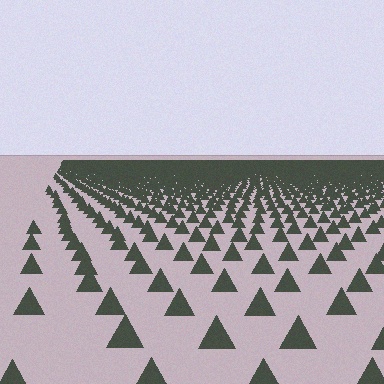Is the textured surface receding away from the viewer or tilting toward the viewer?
The surface is receding away from the viewer. Texture elements get smaller and denser toward the top.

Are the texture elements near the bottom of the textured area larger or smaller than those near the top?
Larger. Near the bottom, elements are closer to the viewer and appear at a bigger on-screen size.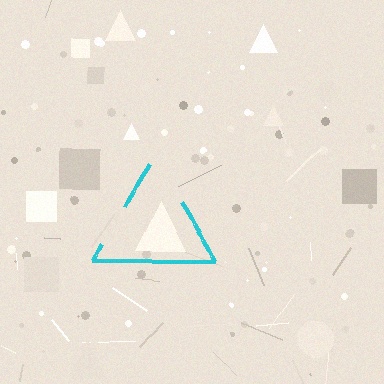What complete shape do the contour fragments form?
The contour fragments form a triangle.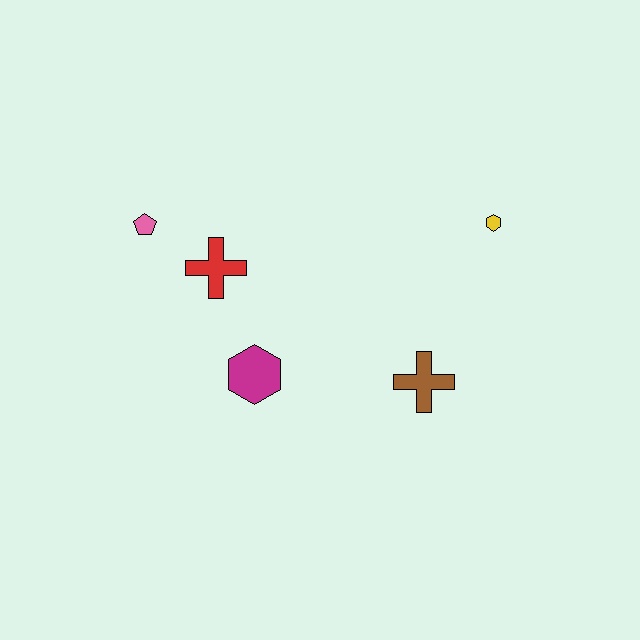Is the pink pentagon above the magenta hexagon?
Yes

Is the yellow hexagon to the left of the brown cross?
No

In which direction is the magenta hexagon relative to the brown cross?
The magenta hexagon is to the left of the brown cross.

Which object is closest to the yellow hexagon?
The brown cross is closest to the yellow hexagon.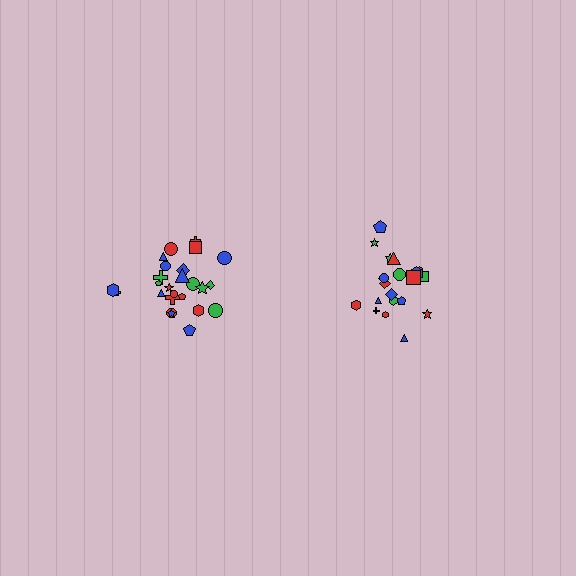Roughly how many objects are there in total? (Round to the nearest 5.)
Roughly 45 objects in total.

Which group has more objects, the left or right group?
The left group.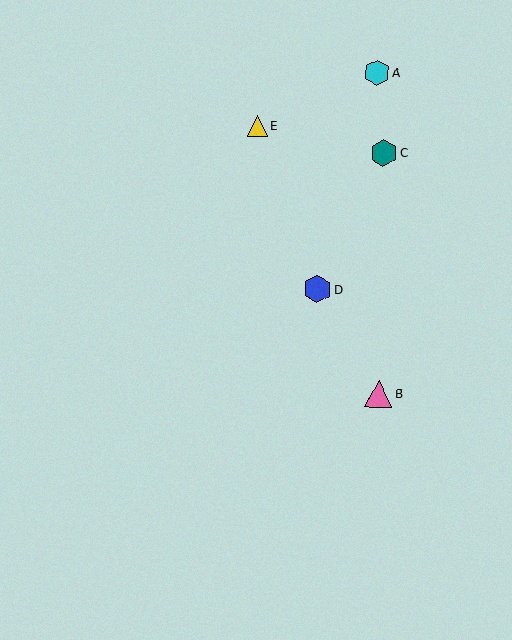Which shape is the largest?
The blue hexagon (labeled D) is the largest.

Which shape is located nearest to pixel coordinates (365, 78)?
The cyan hexagon (labeled A) at (377, 73) is nearest to that location.